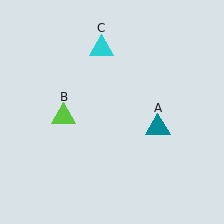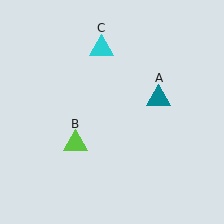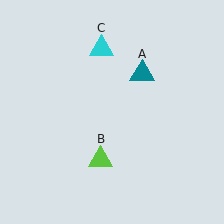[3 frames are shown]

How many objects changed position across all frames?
2 objects changed position: teal triangle (object A), lime triangle (object B).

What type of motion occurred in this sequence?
The teal triangle (object A), lime triangle (object B) rotated counterclockwise around the center of the scene.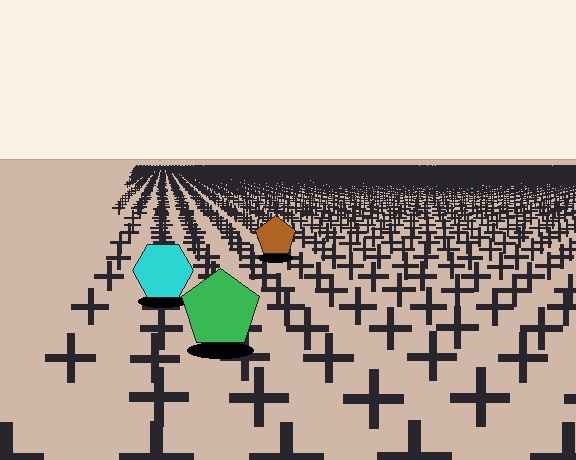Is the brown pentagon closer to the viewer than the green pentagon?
No. The green pentagon is closer — you can tell from the texture gradient: the ground texture is coarser near it.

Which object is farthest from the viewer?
The brown pentagon is farthest from the viewer. It appears smaller and the ground texture around it is denser.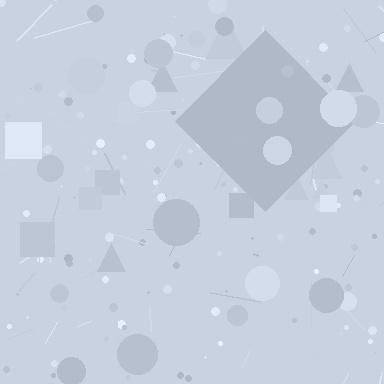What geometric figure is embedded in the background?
A diamond is embedded in the background.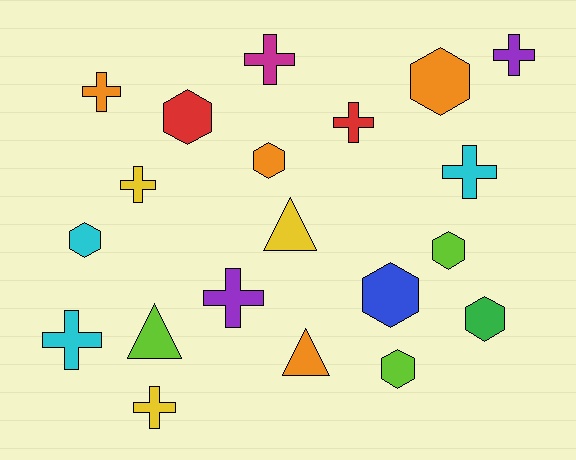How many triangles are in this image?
There are 3 triangles.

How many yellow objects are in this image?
There are 3 yellow objects.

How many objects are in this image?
There are 20 objects.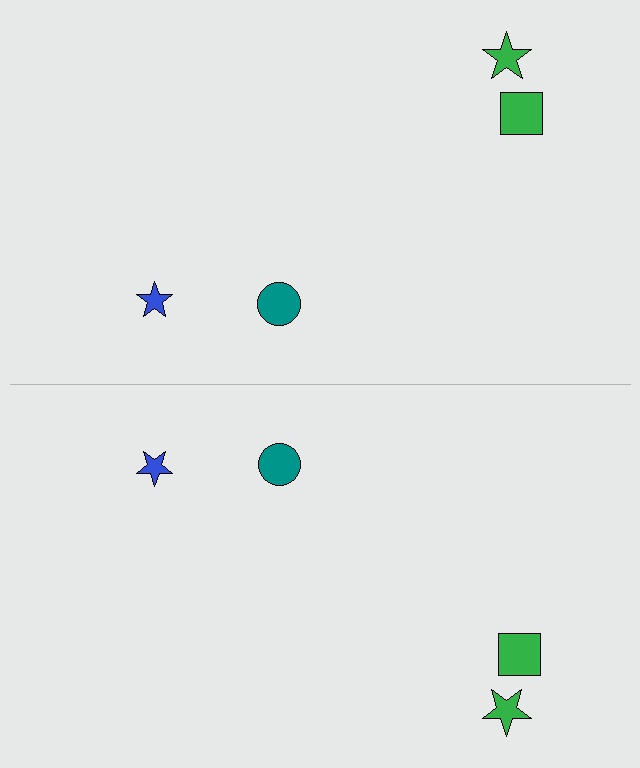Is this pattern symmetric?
Yes, this pattern has bilateral (reflection) symmetry.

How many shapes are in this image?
There are 8 shapes in this image.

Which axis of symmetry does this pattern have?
The pattern has a horizontal axis of symmetry running through the center of the image.